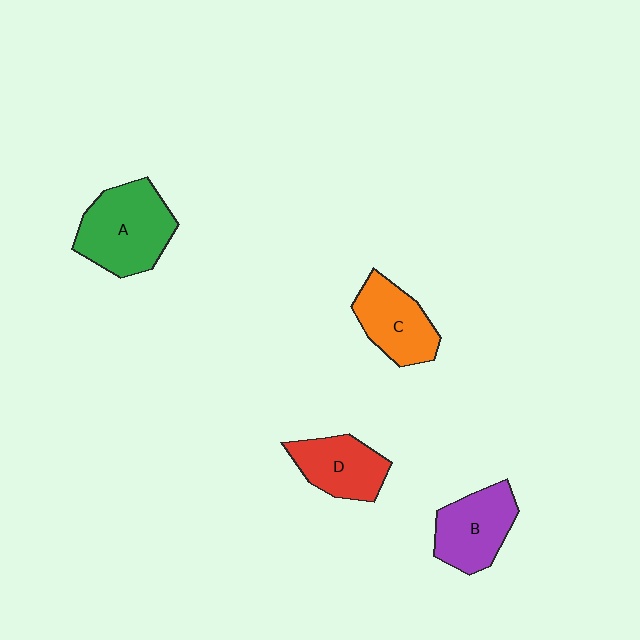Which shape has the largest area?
Shape A (green).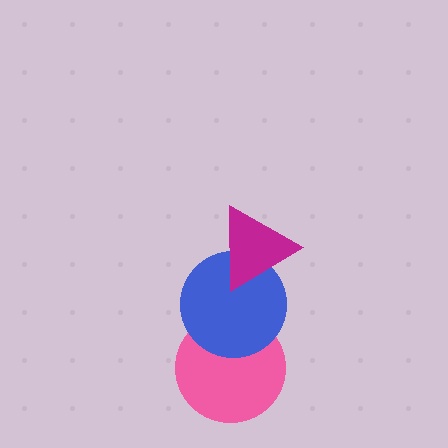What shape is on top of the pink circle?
The blue circle is on top of the pink circle.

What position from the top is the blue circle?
The blue circle is 2nd from the top.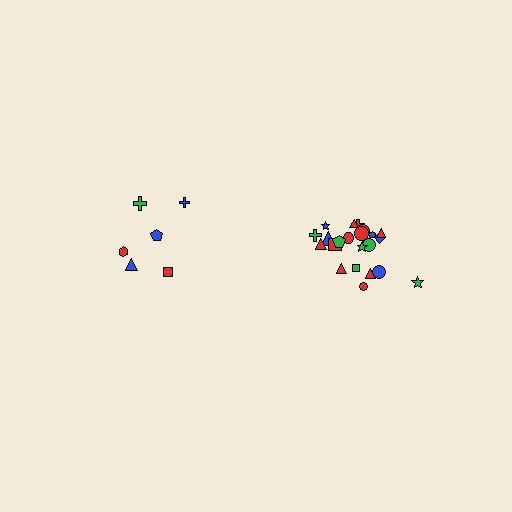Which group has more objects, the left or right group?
The right group.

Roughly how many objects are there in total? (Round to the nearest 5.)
Roughly 30 objects in total.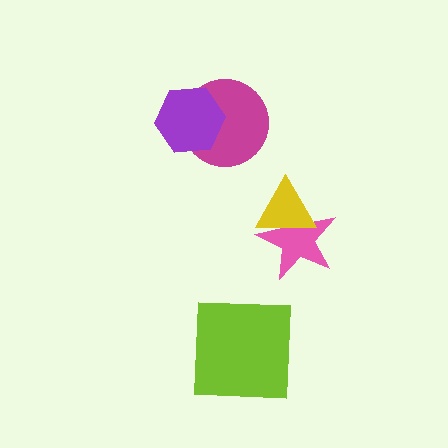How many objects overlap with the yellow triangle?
1 object overlaps with the yellow triangle.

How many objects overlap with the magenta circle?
1 object overlaps with the magenta circle.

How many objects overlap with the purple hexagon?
1 object overlaps with the purple hexagon.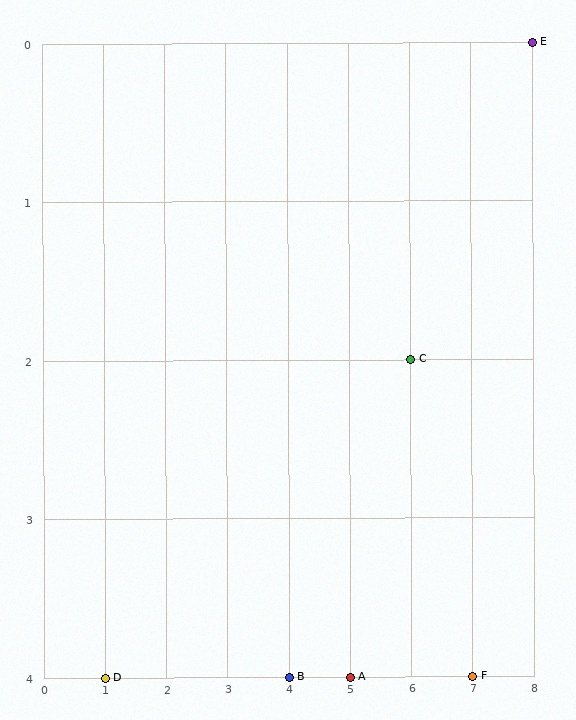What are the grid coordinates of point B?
Point B is at grid coordinates (4, 4).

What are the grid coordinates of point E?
Point E is at grid coordinates (8, 0).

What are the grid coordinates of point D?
Point D is at grid coordinates (1, 4).